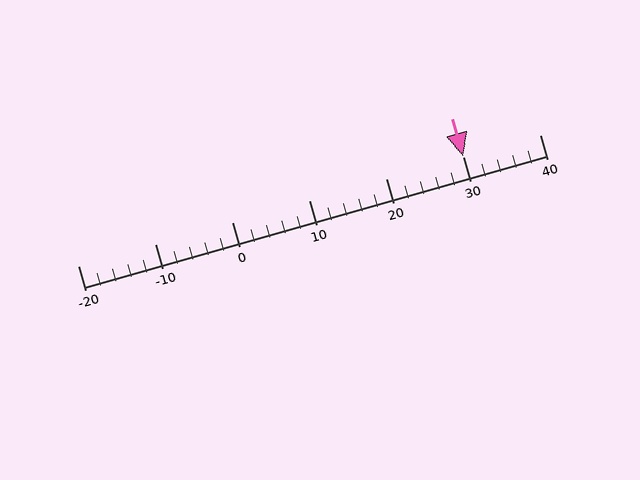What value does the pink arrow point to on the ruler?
The pink arrow points to approximately 30.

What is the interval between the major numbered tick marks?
The major tick marks are spaced 10 units apart.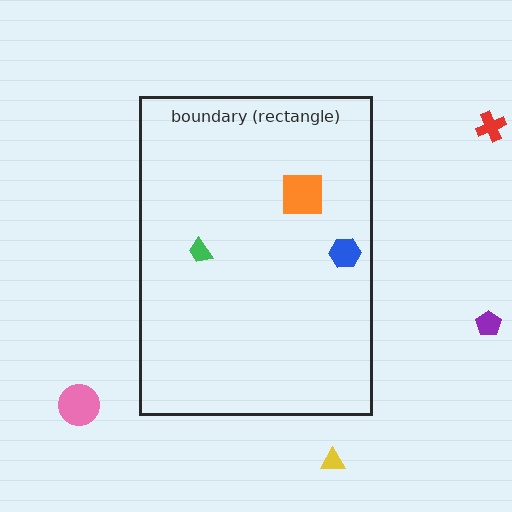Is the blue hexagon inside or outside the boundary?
Inside.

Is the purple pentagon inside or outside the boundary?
Outside.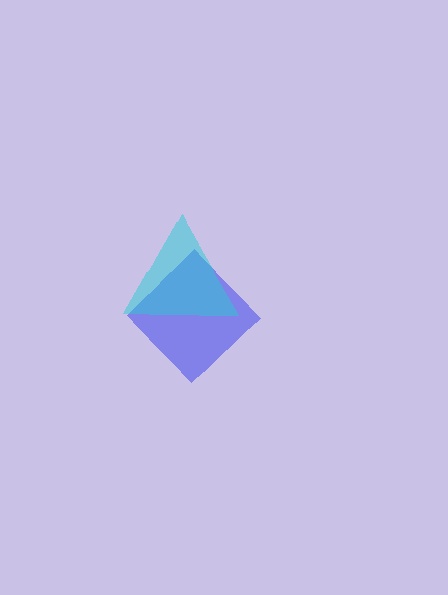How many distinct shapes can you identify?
There are 2 distinct shapes: a blue diamond, a cyan triangle.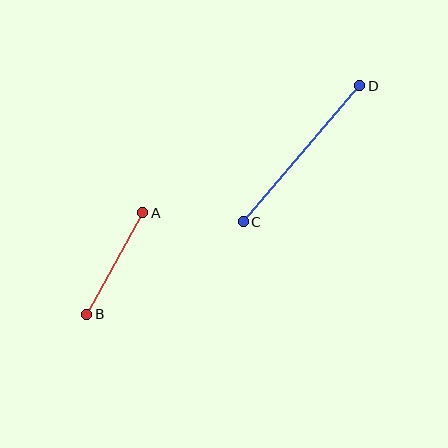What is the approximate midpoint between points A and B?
The midpoint is at approximately (115, 264) pixels.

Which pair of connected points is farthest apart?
Points C and D are farthest apart.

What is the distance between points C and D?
The distance is approximately 179 pixels.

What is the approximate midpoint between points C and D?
The midpoint is at approximately (301, 154) pixels.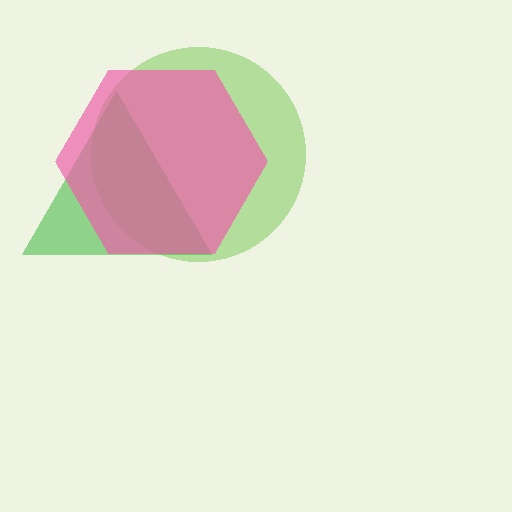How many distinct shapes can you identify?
There are 3 distinct shapes: a lime circle, a green triangle, a pink hexagon.